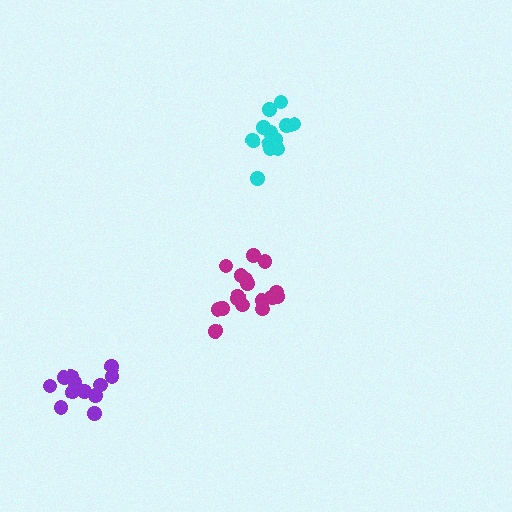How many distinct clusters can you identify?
There are 3 distinct clusters.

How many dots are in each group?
Group 1: 12 dots, Group 2: 12 dots, Group 3: 17 dots (41 total).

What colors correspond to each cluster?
The clusters are colored: cyan, purple, magenta.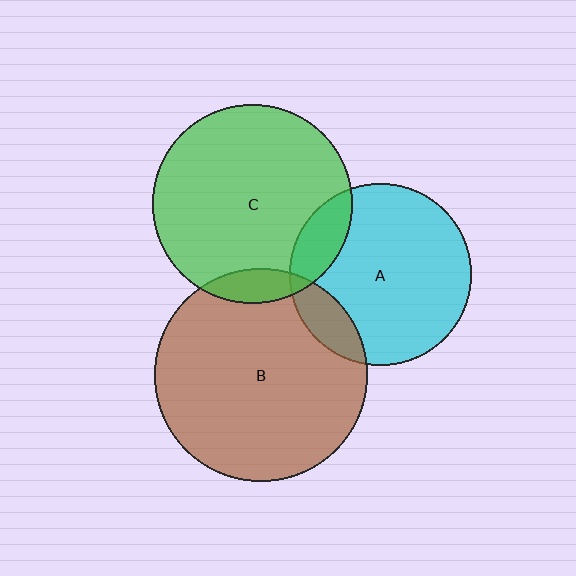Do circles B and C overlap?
Yes.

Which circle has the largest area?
Circle B (brown).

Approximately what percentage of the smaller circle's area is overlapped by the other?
Approximately 10%.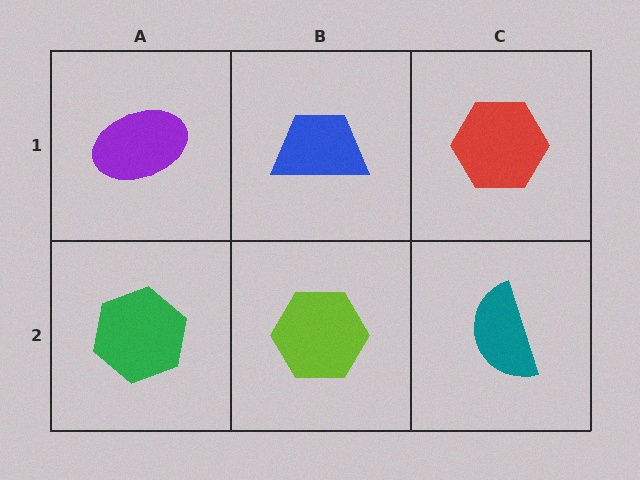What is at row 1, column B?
A blue trapezoid.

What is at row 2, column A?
A green hexagon.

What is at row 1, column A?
A purple ellipse.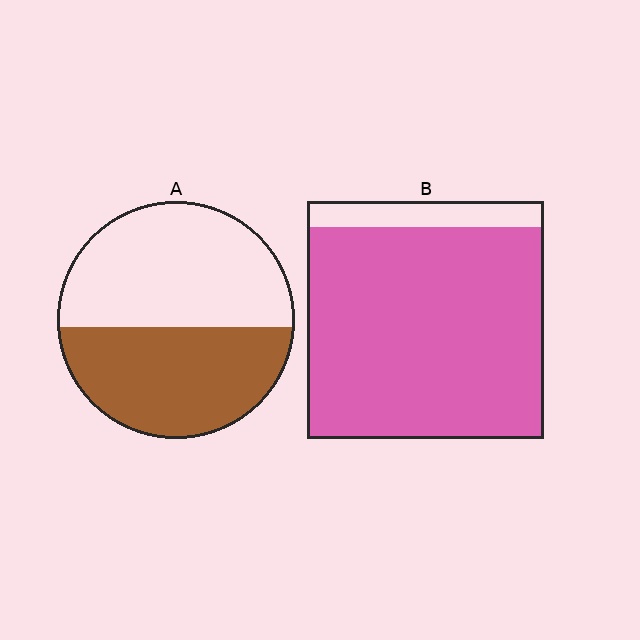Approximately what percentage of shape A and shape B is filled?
A is approximately 45% and B is approximately 90%.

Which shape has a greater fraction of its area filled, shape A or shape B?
Shape B.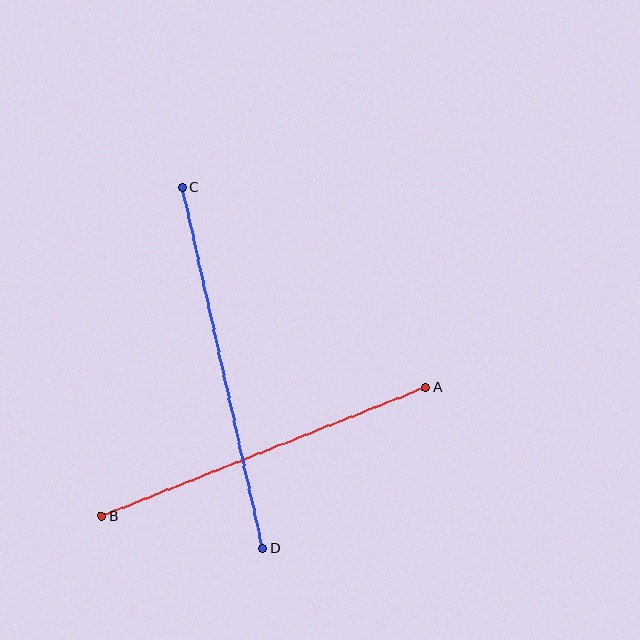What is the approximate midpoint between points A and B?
The midpoint is at approximately (264, 452) pixels.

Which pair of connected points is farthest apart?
Points C and D are farthest apart.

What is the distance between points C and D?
The distance is approximately 370 pixels.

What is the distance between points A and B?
The distance is approximately 349 pixels.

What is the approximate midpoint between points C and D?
The midpoint is at approximately (222, 368) pixels.